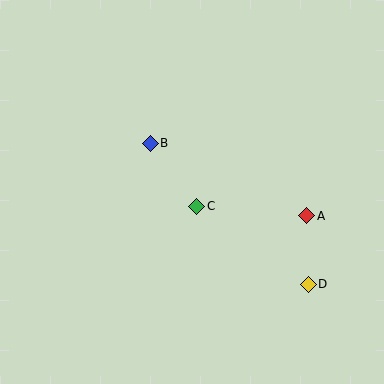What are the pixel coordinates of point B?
Point B is at (150, 143).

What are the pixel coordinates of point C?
Point C is at (197, 206).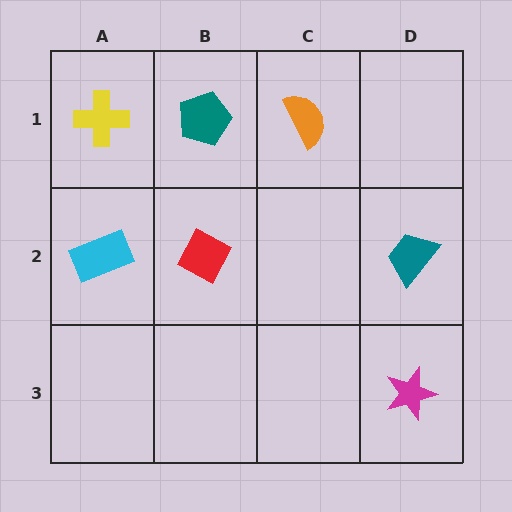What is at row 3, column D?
A magenta star.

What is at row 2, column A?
A cyan rectangle.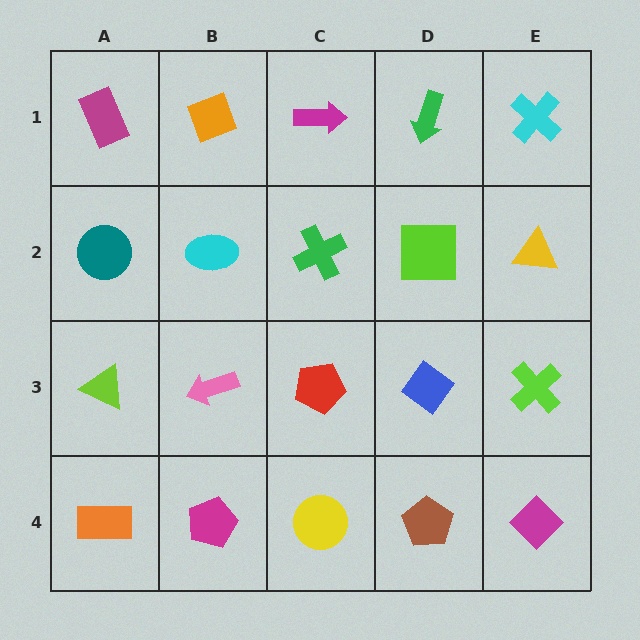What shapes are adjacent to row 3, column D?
A lime square (row 2, column D), a brown pentagon (row 4, column D), a red pentagon (row 3, column C), a lime cross (row 3, column E).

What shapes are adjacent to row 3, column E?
A yellow triangle (row 2, column E), a magenta diamond (row 4, column E), a blue diamond (row 3, column D).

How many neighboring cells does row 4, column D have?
3.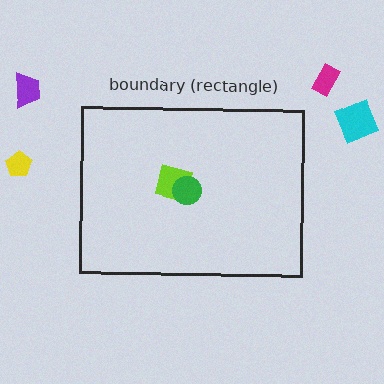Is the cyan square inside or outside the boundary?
Outside.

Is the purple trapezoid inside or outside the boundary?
Outside.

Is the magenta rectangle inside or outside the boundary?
Outside.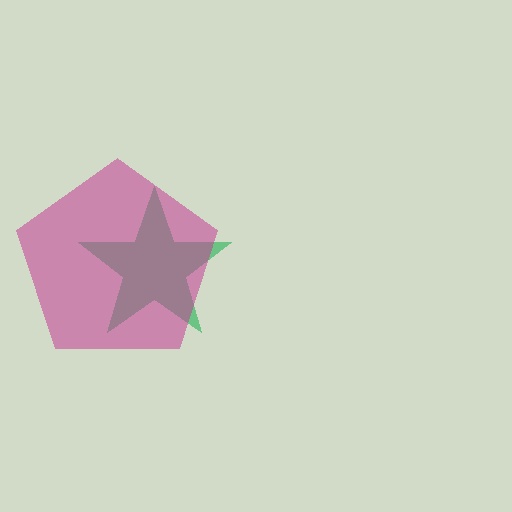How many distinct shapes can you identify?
There are 2 distinct shapes: a green star, a magenta pentagon.